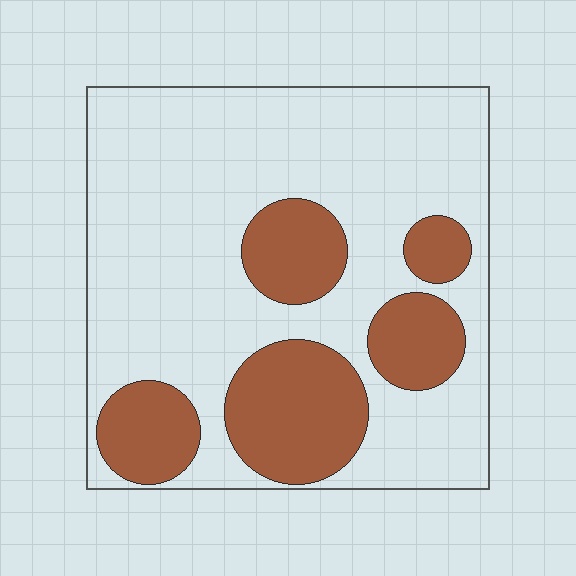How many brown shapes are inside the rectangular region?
5.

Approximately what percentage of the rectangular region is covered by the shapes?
Approximately 30%.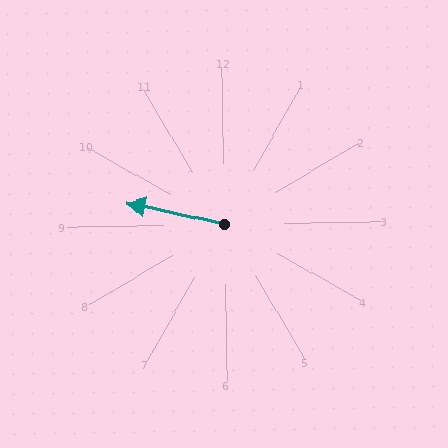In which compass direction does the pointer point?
West.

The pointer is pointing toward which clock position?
Roughly 9 o'clock.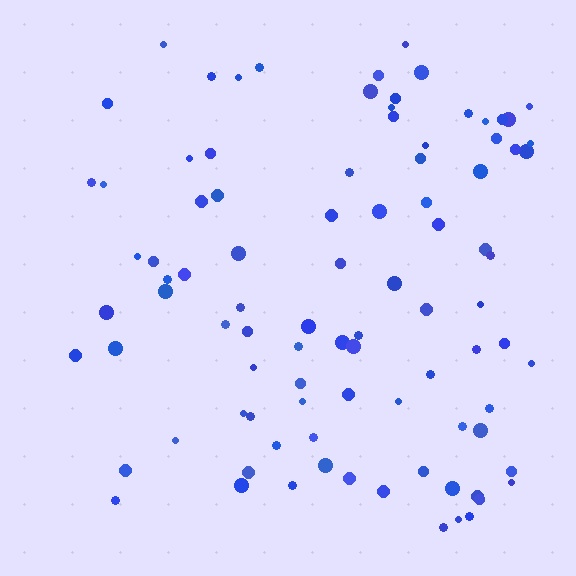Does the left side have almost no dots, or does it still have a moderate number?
Still a moderate number, just noticeably fewer than the right.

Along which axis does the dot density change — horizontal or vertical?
Horizontal.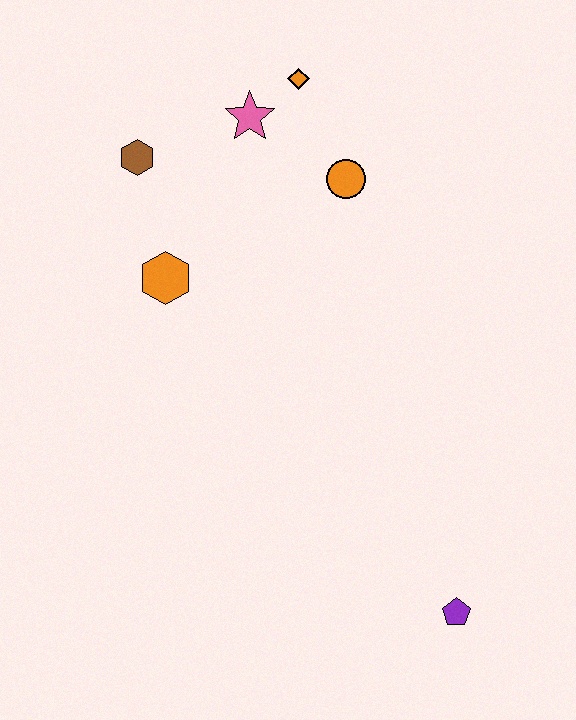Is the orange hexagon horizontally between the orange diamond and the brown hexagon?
Yes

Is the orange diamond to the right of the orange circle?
No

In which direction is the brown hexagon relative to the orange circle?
The brown hexagon is to the left of the orange circle.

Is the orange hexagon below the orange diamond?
Yes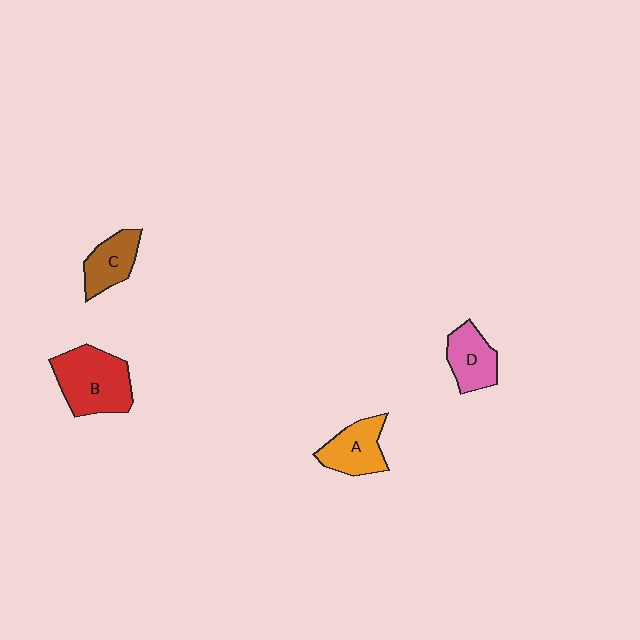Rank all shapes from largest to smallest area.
From largest to smallest: B (red), A (orange), D (pink), C (brown).